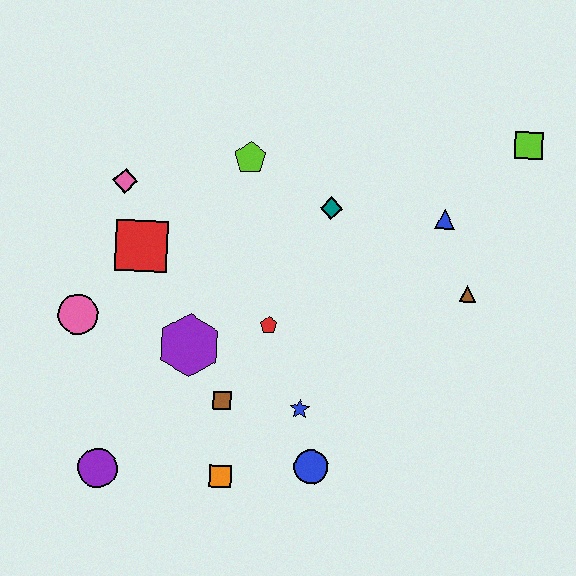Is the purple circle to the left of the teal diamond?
Yes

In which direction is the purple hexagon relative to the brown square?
The purple hexagon is above the brown square.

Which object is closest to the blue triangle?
The brown triangle is closest to the blue triangle.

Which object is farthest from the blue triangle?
The purple circle is farthest from the blue triangle.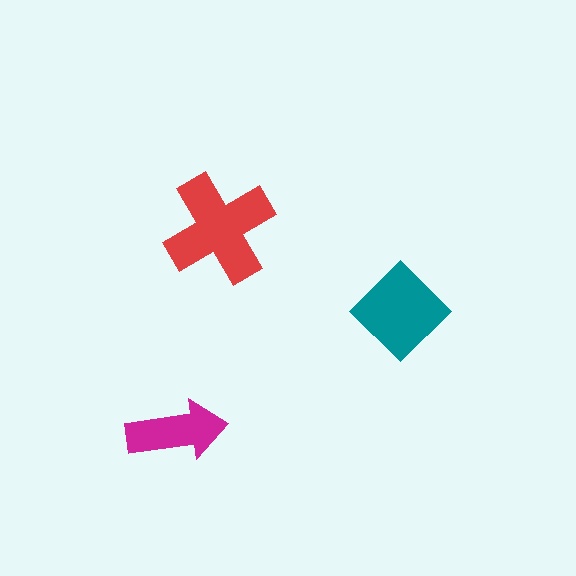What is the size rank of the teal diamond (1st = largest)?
2nd.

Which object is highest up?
The red cross is topmost.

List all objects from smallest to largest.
The magenta arrow, the teal diamond, the red cross.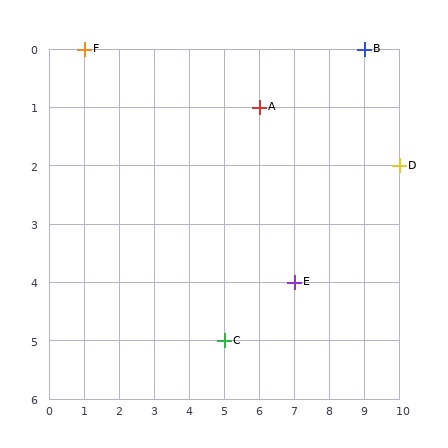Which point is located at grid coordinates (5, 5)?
Point C is at (5, 5).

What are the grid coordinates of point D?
Point D is at grid coordinates (10, 2).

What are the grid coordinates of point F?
Point F is at grid coordinates (1, 0).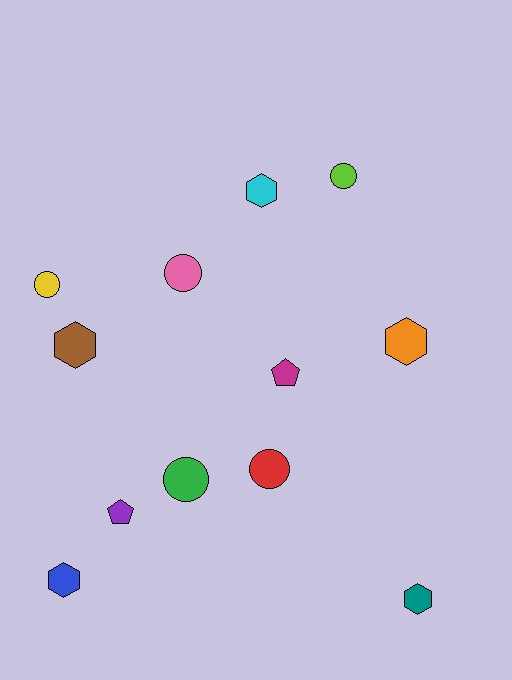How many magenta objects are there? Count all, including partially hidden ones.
There is 1 magenta object.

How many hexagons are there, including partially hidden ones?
There are 5 hexagons.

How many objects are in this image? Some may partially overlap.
There are 12 objects.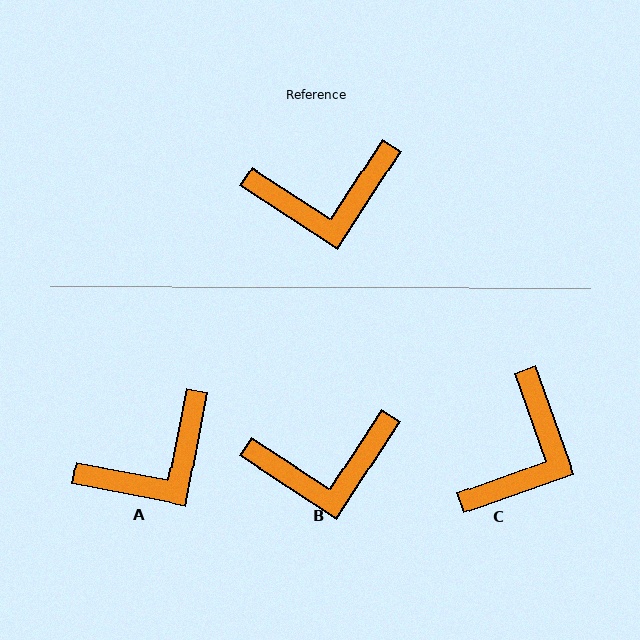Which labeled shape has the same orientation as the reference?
B.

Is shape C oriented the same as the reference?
No, it is off by about 53 degrees.